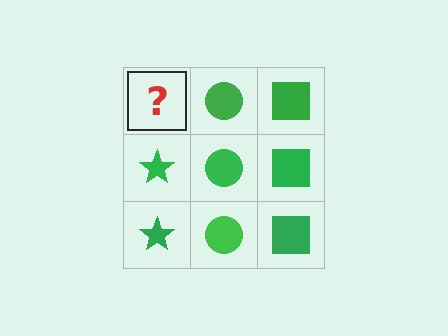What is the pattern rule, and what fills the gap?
The rule is that each column has a consistent shape. The gap should be filled with a green star.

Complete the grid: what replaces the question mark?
The question mark should be replaced with a green star.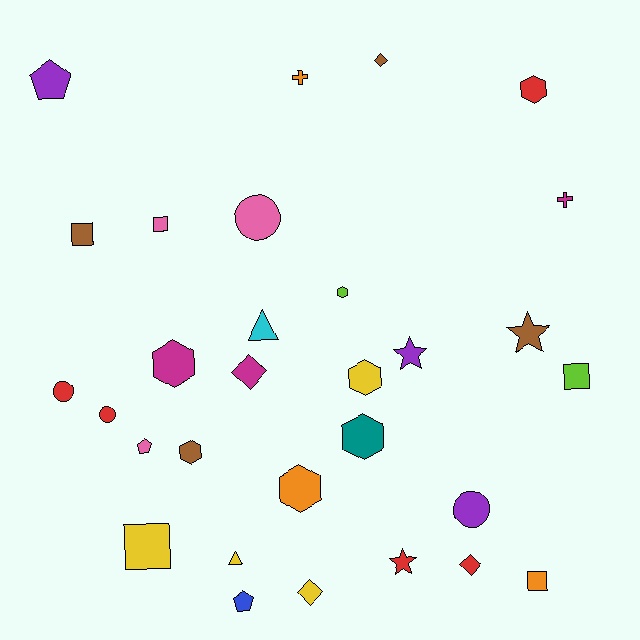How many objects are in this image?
There are 30 objects.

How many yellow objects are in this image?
There are 4 yellow objects.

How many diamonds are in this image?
There are 4 diamonds.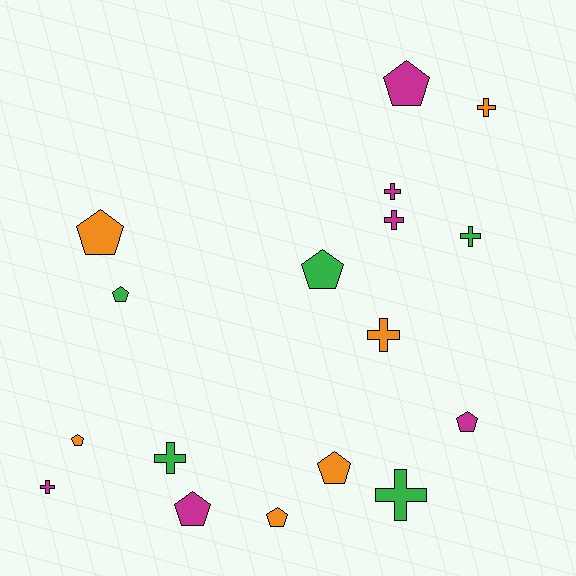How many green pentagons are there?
There are 2 green pentagons.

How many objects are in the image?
There are 17 objects.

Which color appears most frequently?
Magenta, with 6 objects.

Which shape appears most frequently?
Pentagon, with 9 objects.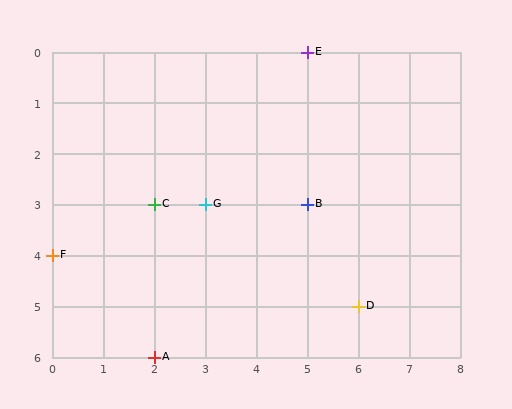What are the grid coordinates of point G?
Point G is at grid coordinates (3, 3).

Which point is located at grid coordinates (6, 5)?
Point D is at (6, 5).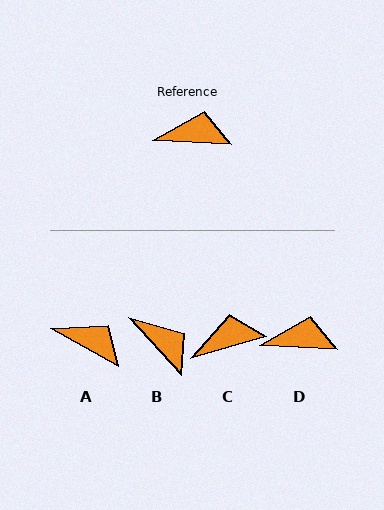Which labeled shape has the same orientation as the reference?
D.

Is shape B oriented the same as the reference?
No, it is off by about 44 degrees.